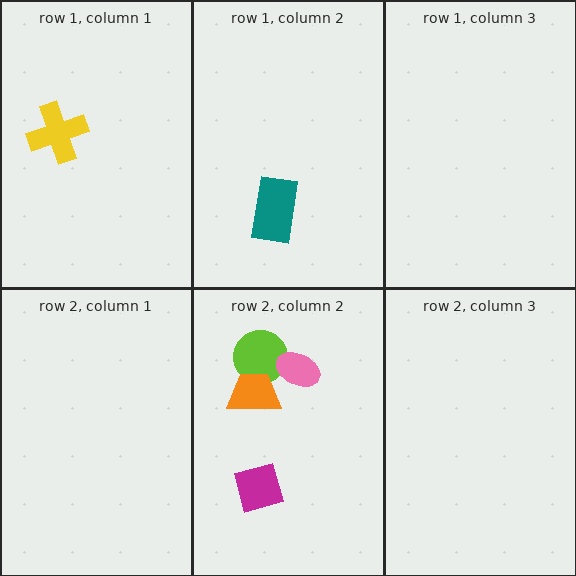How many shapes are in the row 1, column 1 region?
1.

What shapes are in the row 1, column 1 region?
The yellow cross.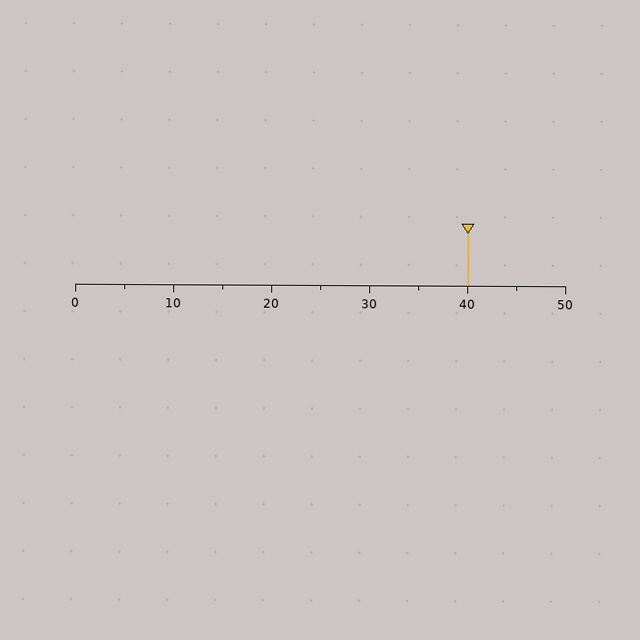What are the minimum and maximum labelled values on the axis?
The axis runs from 0 to 50.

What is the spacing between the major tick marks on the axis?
The major ticks are spaced 10 apart.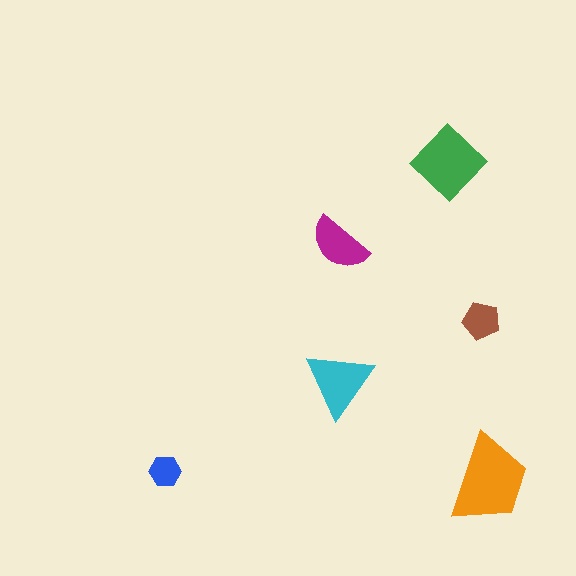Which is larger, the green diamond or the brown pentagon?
The green diamond.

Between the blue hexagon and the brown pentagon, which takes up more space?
The brown pentagon.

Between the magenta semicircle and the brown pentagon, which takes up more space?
The magenta semicircle.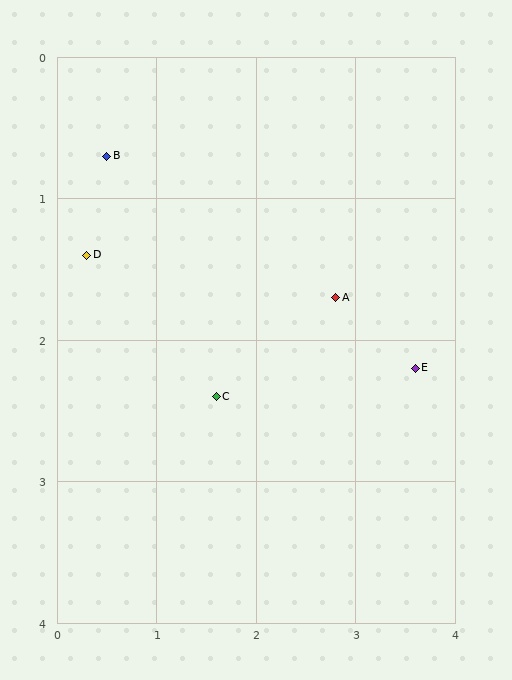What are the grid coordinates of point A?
Point A is at approximately (2.8, 1.7).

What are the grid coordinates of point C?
Point C is at approximately (1.6, 2.4).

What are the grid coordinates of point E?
Point E is at approximately (3.6, 2.2).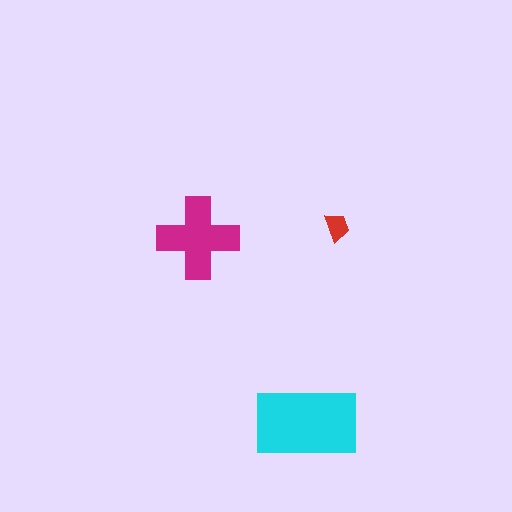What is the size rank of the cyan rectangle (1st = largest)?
1st.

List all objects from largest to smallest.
The cyan rectangle, the magenta cross, the red trapezoid.